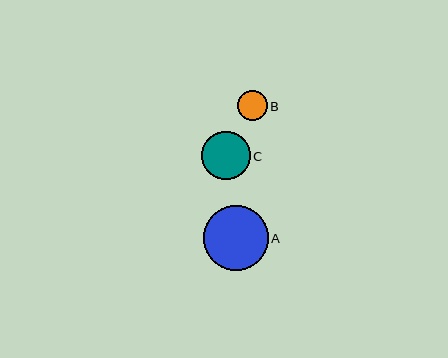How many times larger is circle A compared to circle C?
Circle A is approximately 1.3 times the size of circle C.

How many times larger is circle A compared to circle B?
Circle A is approximately 2.2 times the size of circle B.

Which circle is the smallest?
Circle B is the smallest with a size of approximately 30 pixels.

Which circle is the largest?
Circle A is the largest with a size of approximately 65 pixels.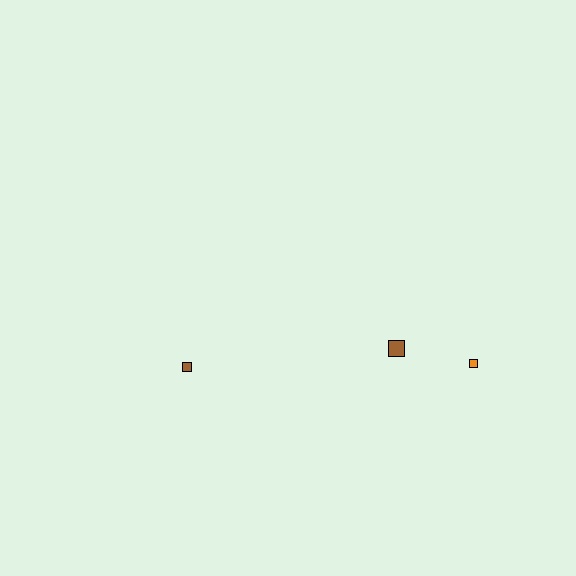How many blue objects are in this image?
There are no blue objects.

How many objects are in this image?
There are 3 objects.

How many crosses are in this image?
There are no crosses.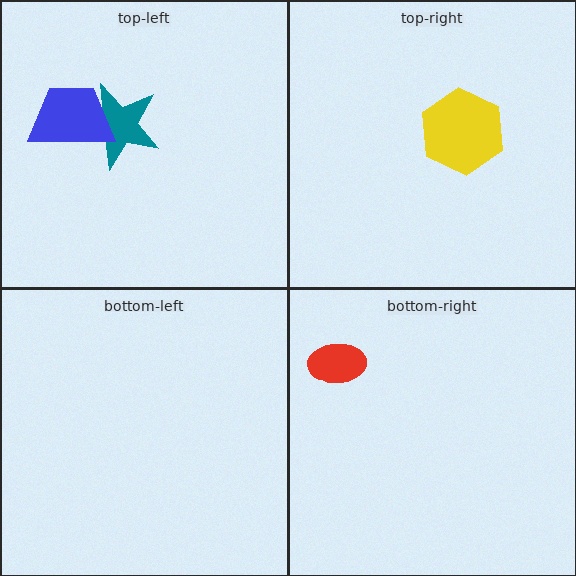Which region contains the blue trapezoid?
The top-left region.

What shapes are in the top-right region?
The yellow hexagon.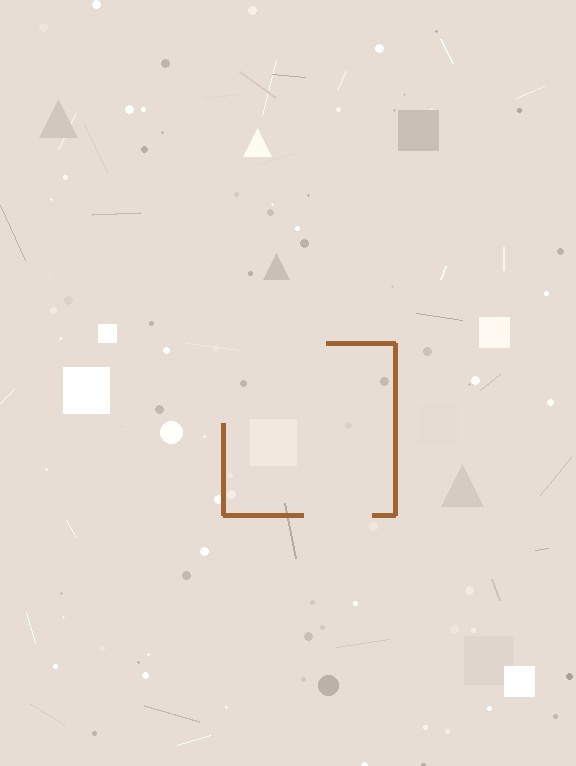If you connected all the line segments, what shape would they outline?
They would outline a square.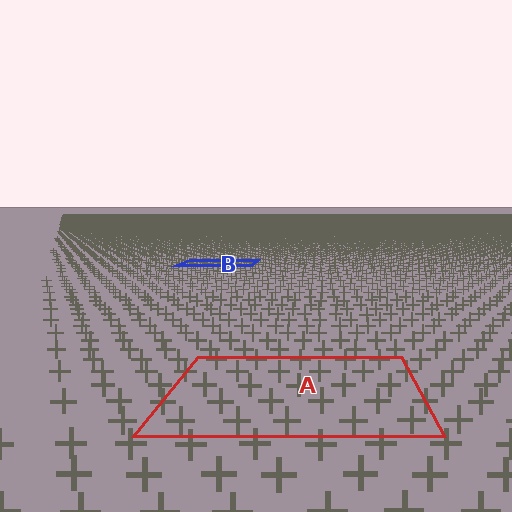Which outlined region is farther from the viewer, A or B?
Region B is farther from the viewer — the texture elements inside it appear smaller and more densely packed.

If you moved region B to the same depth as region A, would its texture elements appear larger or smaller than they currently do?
They would appear larger. At a closer depth, the same texture elements are projected at a bigger on-screen size.